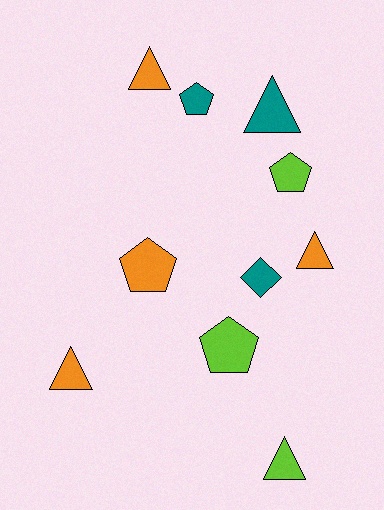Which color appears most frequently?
Orange, with 4 objects.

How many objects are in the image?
There are 10 objects.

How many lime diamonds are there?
There are no lime diamonds.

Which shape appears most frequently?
Triangle, with 5 objects.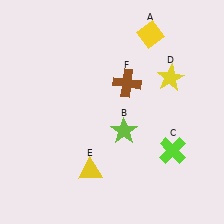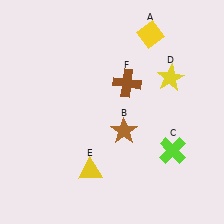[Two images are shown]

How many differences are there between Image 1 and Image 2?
There is 1 difference between the two images.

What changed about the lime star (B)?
In Image 1, B is lime. In Image 2, it changed to brown.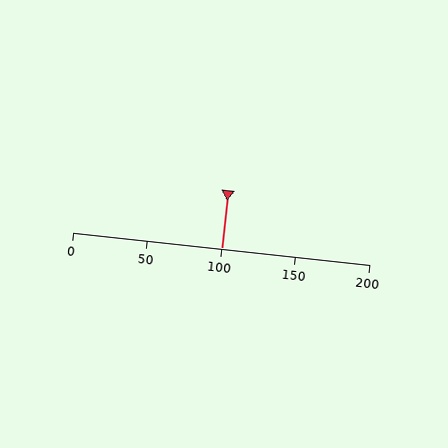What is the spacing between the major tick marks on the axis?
The major ticks are spaced 50 apart.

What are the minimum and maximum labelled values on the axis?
The axis runs from 0 to 200.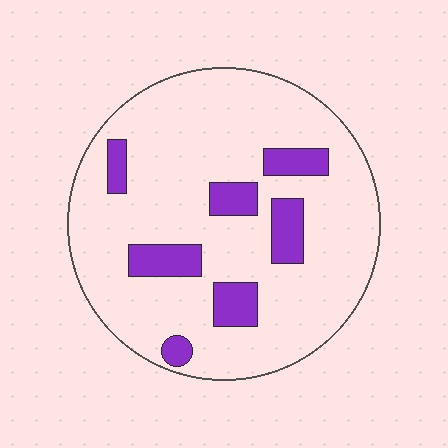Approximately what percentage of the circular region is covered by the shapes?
Approximately 15%.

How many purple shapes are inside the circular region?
7.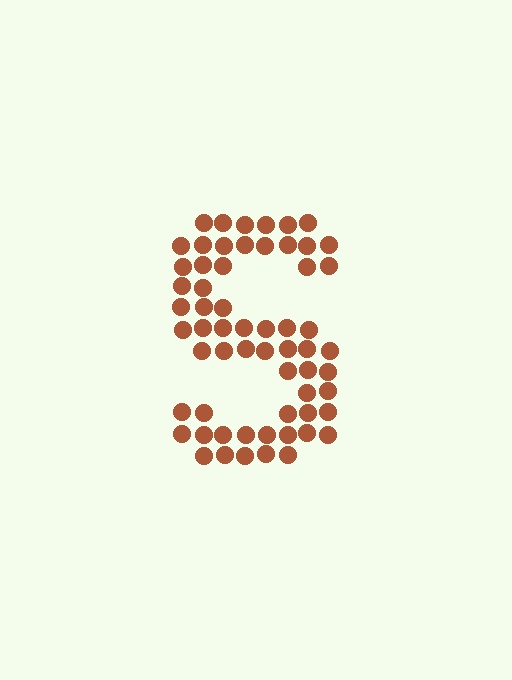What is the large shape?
The large shape is the letter S.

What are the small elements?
The small elements are circles.